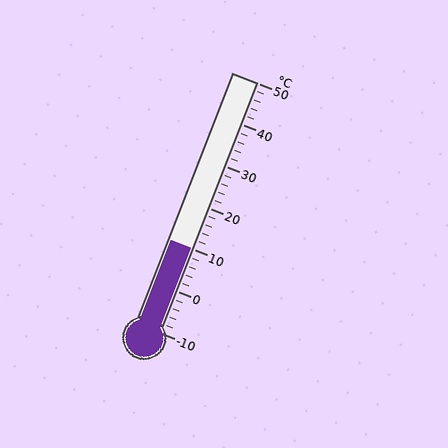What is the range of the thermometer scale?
The thermometer scale ranges from -10°C to 50°C.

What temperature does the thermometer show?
The thermometer shows approximately 10°C.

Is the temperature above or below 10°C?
The temperature is at 10°C.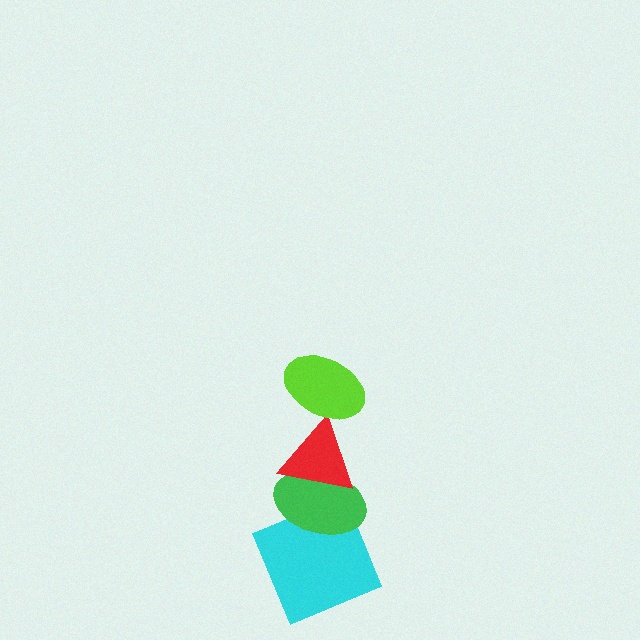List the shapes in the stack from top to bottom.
From top to bottom: the lime ellipse, the red triangle, the green ellipse, the cyan square.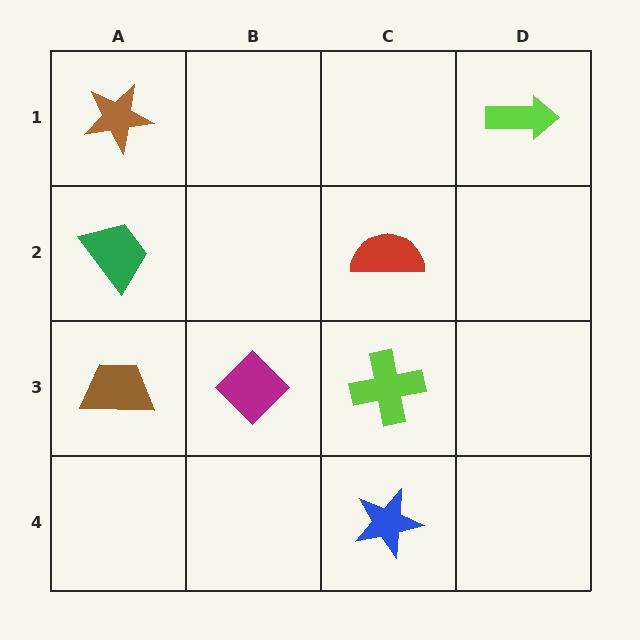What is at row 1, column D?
A lime arrow.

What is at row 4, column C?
A blue star.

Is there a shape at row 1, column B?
No, that cell is empty.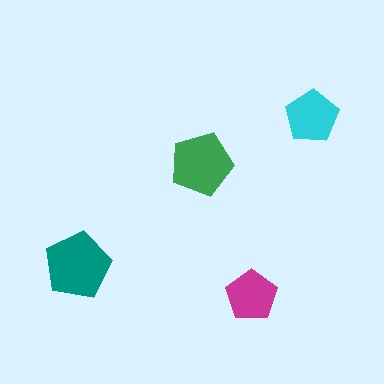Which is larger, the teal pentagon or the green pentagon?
The teal one.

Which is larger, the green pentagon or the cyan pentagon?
The green one.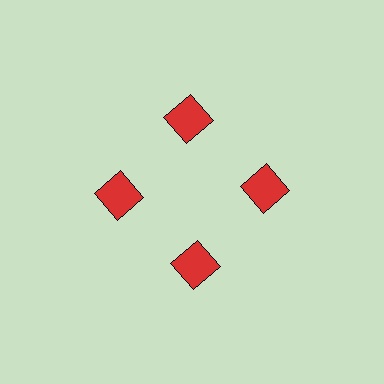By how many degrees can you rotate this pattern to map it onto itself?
The pattern maps onto itself every 90 degrees of rotation.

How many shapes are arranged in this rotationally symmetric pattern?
There are 4 shapes, arranged in 4 groups of 1.